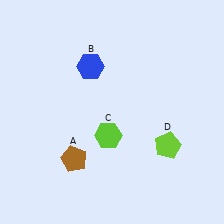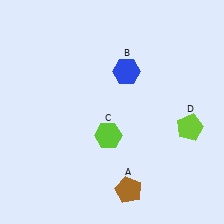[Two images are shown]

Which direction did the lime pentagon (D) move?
The lime pentagon (D) moved right.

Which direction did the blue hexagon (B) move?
The blue hexagon (B) moved right.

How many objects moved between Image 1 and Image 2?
3 objects moved between the two images.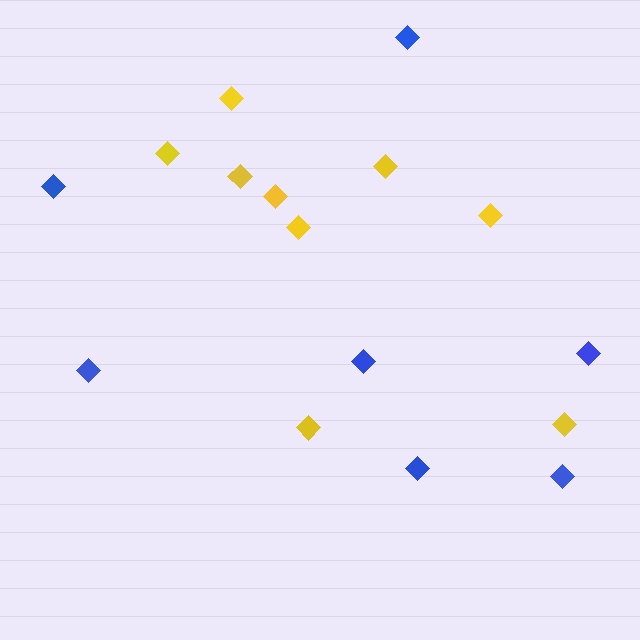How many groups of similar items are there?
There are 2 groups: one group of blue diamonds (7) and one group of yellow diamonds (9).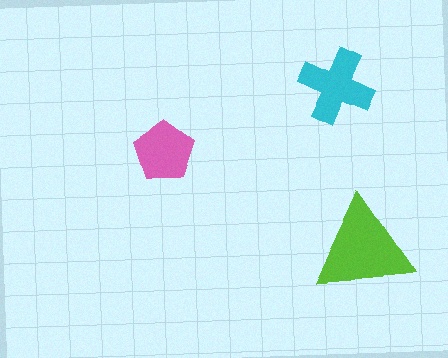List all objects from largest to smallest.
The lime triangle, the cyan cross, the pink pentagon.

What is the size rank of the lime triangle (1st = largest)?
1st.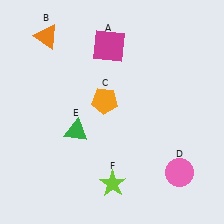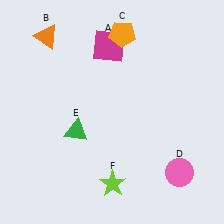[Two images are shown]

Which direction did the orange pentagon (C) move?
The orange pentagon (C) moved up.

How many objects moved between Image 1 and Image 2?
1 object moved between the two images.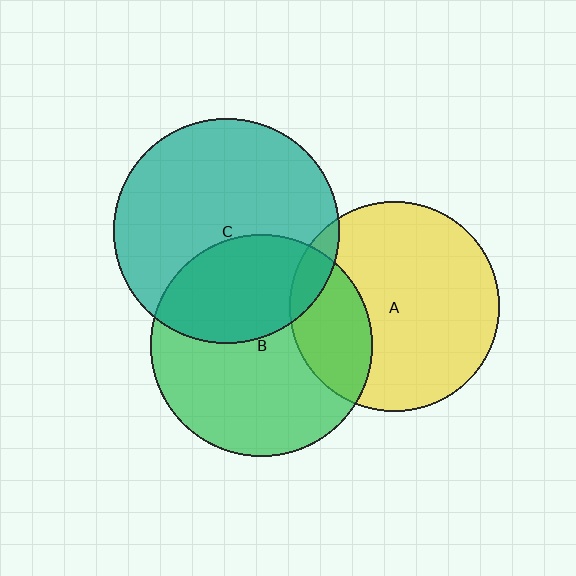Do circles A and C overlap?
Yes.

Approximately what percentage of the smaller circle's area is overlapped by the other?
Approximately 10%.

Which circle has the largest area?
Circle C (teal).